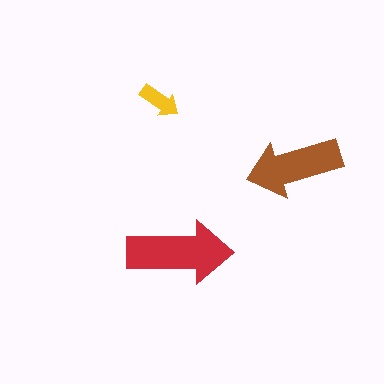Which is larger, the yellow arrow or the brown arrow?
The brown one.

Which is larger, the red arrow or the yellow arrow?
The red one.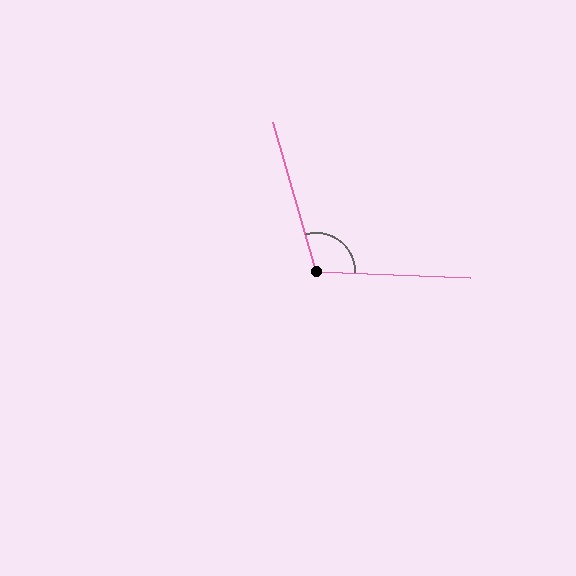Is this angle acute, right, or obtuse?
It is obtuse.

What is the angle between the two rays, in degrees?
Approximately 109 degrees.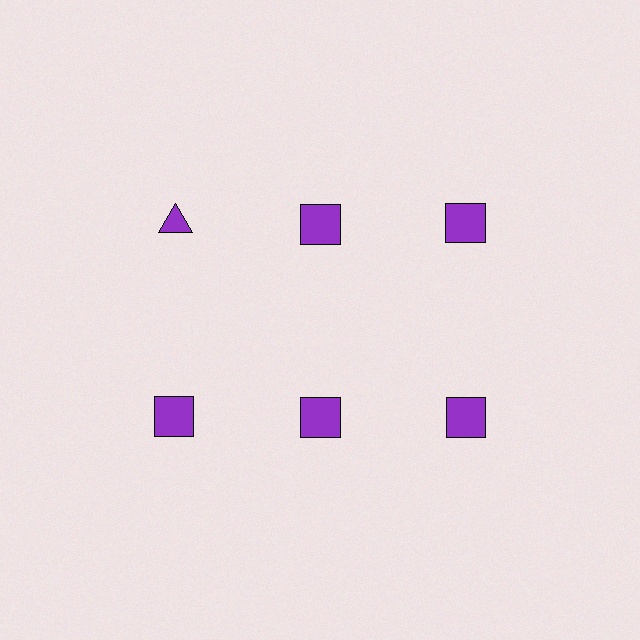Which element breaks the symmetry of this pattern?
The purple triangle in the top row, leftmost column breaks the symmetry. All other shapes are purple squares.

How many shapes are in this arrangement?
There are 6 shapes arranged in a grid pattern.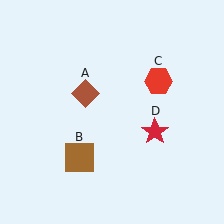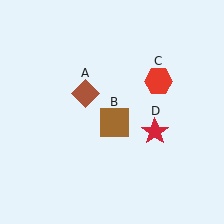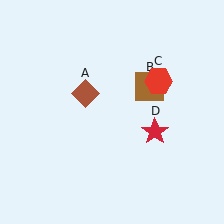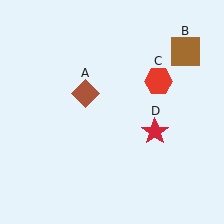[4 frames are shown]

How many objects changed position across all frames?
1 object changed position: brown square (object B).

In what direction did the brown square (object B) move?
The brown square (object B) moved up and to the right.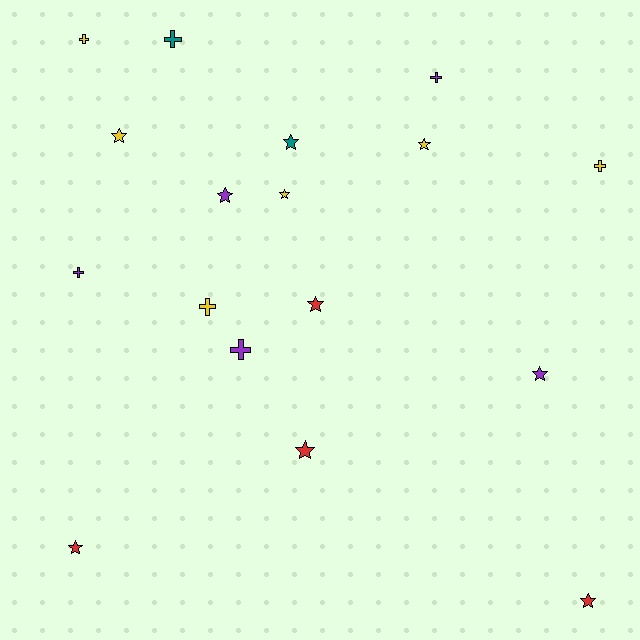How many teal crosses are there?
There is 1 teal cross.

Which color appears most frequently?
Yellow, with 6 objects.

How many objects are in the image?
There are 17 objects.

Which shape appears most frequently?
Star, with 10 objects.